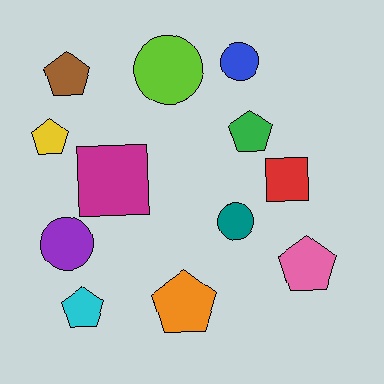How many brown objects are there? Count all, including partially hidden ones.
There is 1 brown object.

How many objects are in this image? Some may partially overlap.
There are 12 objects.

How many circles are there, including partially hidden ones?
There are 4 circles.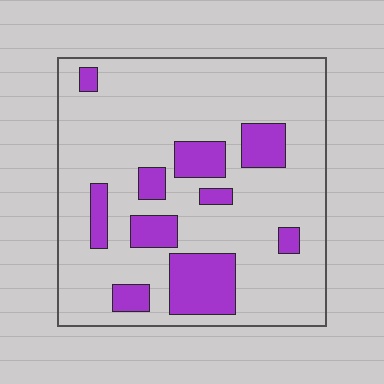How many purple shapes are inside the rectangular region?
10.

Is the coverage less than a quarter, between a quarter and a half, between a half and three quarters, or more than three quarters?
Less than a quarter.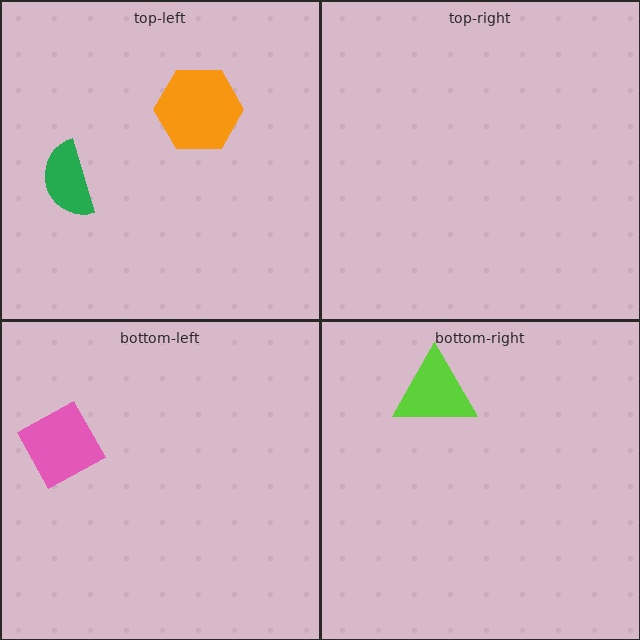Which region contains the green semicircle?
The top-left region.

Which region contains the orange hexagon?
The top-left region.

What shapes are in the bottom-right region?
The lime triangle.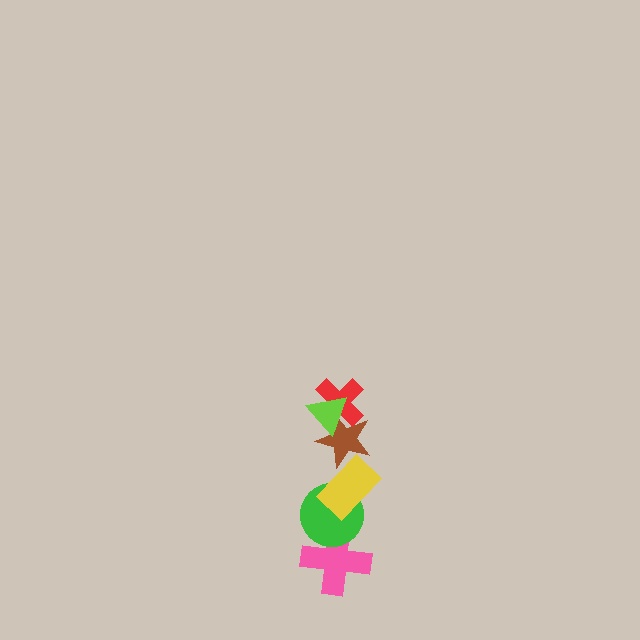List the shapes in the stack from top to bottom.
From top to bottom: the lime triangle, the red cross, the brown star, the yellow rectangle, the green circle, the pink cross.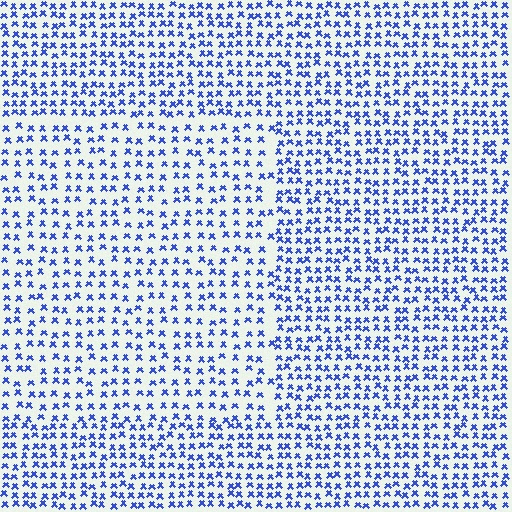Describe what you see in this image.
The image contains small blue elements arranged at two different densities. A rectangle-shaped region is visible where the elements are less densely packed than the surrounding area.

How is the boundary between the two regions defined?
The boundary is defined by a change in element density (approximately 1.5x ratio). All elements are the same color, size, and shape.